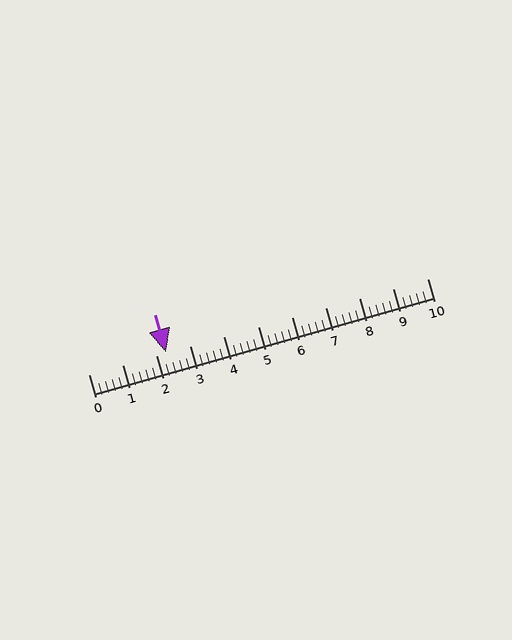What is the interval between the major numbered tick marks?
The major tick marks are spaced 1 units apart.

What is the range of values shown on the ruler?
The ruler shows values from 0 to 10.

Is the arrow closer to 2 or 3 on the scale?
The arrow is closer to 2.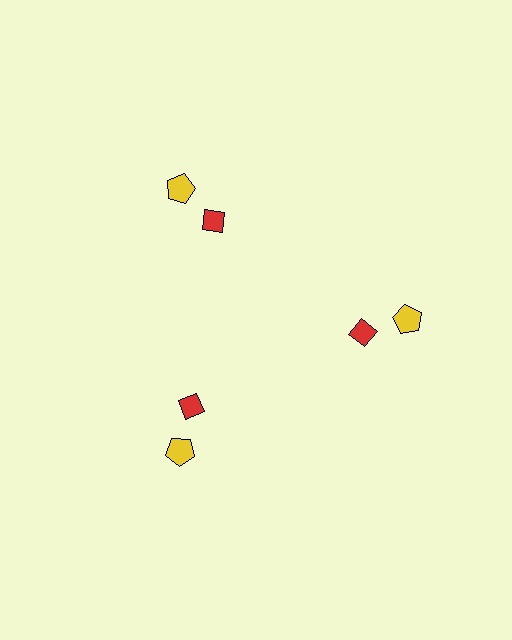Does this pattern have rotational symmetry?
Yes, this pattern has 3-fold rotational symmetry. It looks the same after rotating 120 degrees around the center.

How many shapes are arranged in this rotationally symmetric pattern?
There are 6 shapes, arranged in 3 groups of 2.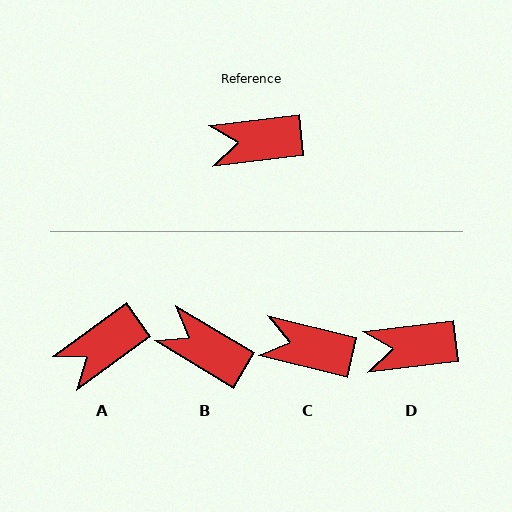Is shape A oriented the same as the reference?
No, it is off by about 29 degrees.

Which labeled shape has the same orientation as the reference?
D.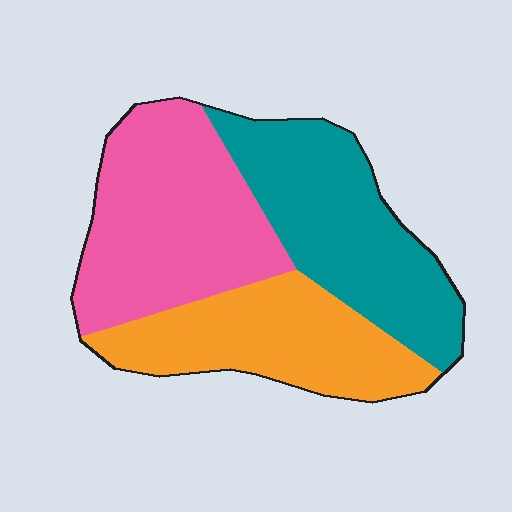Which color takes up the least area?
Orange, at roughly 30%.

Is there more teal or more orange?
Teal.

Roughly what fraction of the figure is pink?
Pink covers 37% of the figure.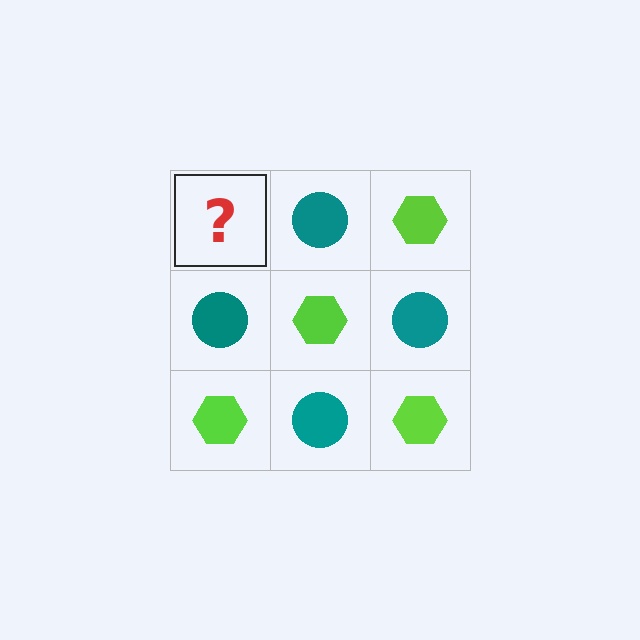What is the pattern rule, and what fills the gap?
The rule is that it alternates lime hexagon and teal circle in a checkerboard pattern. The gap should be filled with a lime hexagon.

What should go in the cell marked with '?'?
The missing cell should contain a lime hexagon.